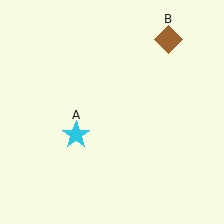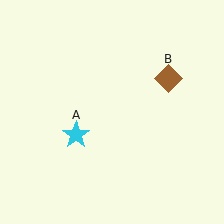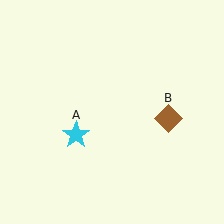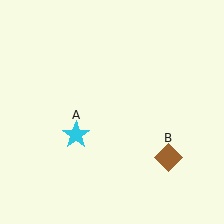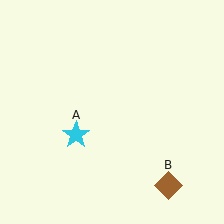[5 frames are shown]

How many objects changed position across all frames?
1 object changed position: brown diamond (object B).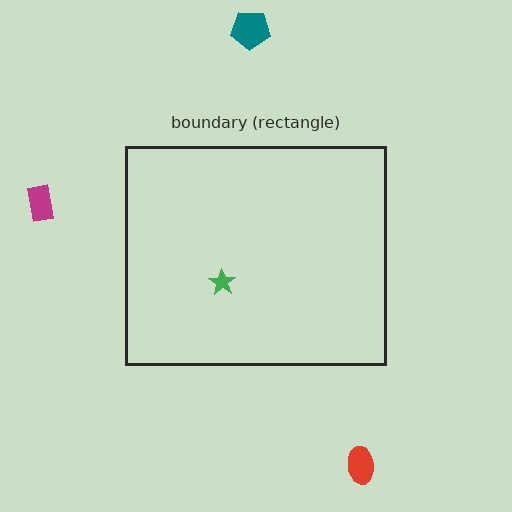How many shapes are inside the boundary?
1 inside, 3 outside.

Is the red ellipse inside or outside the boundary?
Outside.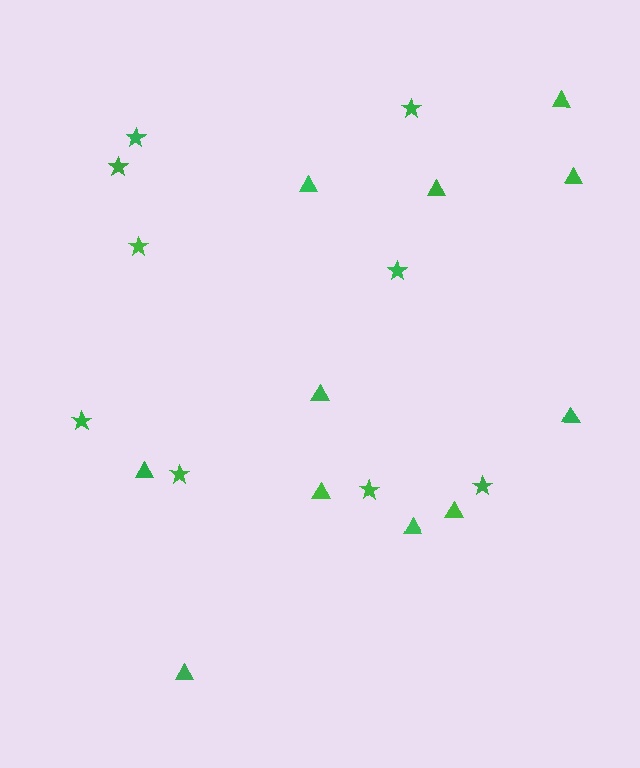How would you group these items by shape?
There are 2 groups: one group of triangles (11) and one group of stars (9).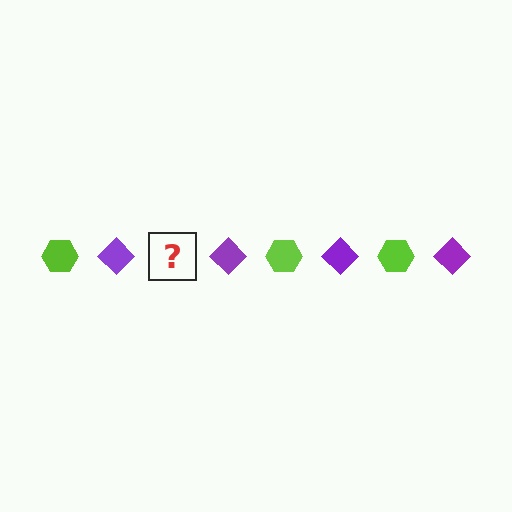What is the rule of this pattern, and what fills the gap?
The rule is that the pattern alternates between lime hexagon and purple diamond. The gap should be filled with a lime hexagon.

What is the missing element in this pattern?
The missing element is a lime hexagon.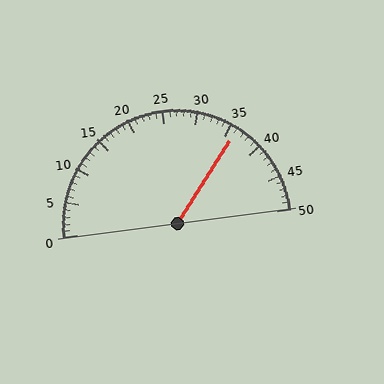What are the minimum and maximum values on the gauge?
The gauge ranges from 0 to 50.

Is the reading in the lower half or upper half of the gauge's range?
The reading is in the upper half of the range (0 to 50).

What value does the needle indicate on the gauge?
The needle indicates approximately 36.